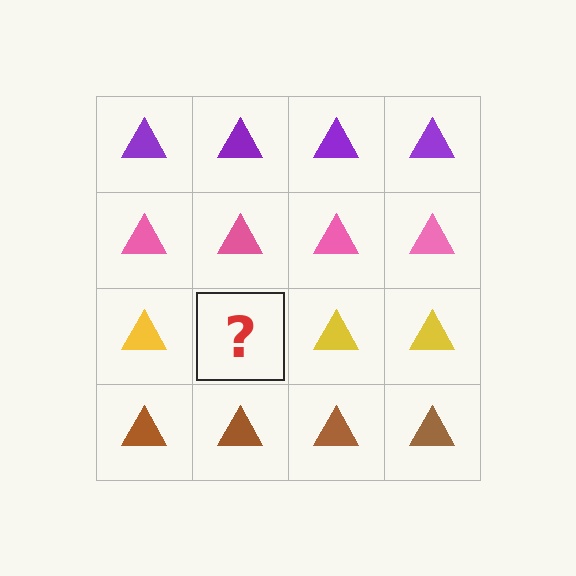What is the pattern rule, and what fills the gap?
The rule is that each row has a consistent color. The gap should be filled with a yellow triangle.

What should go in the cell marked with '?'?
The missing cell should contain a yellow triangle.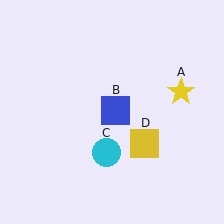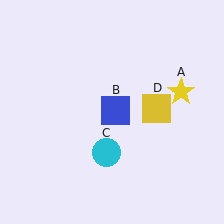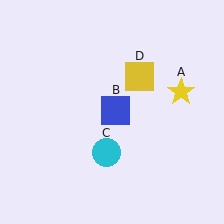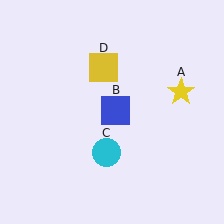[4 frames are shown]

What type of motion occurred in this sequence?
The yellow square (object D) rotated counterclockwise around the center of the scene.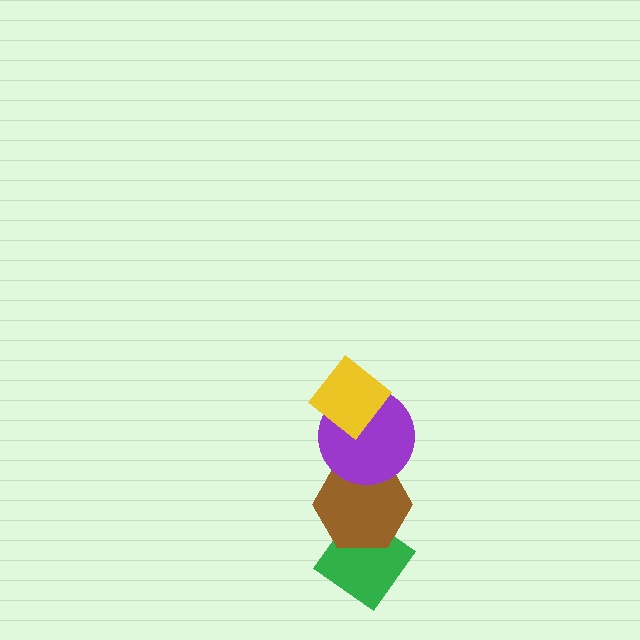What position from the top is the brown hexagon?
The brown hexagon is 3rd from the top.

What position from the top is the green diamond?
The green diamond is 4th from the top.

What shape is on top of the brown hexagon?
The purple circle is on top of the brown hexagon.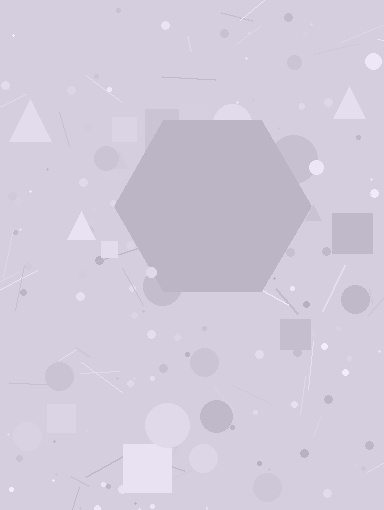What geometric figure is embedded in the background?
A hexagon is embedded in the background.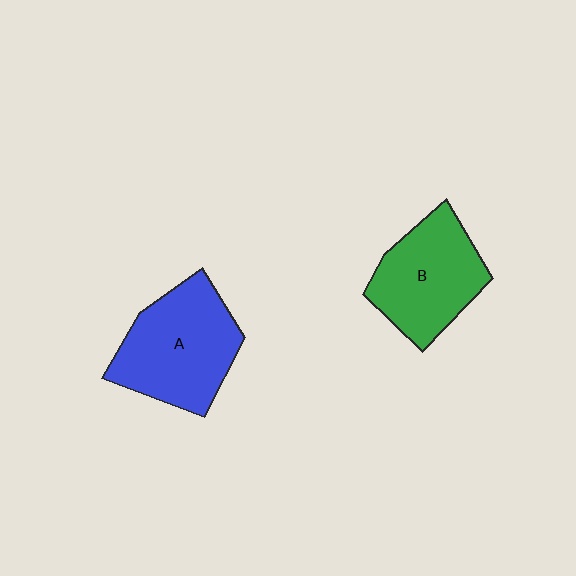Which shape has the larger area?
Shape A (blue).